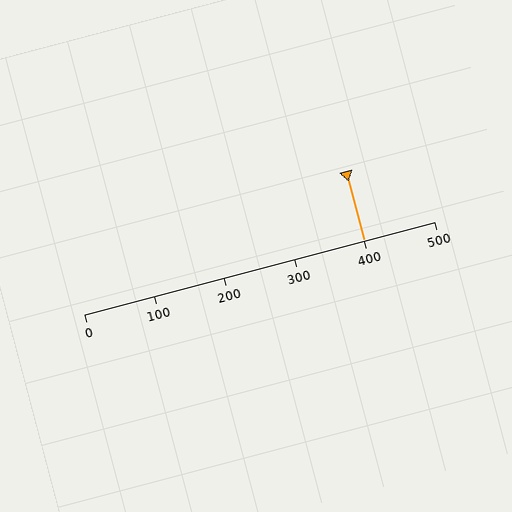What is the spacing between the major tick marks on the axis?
The major ticks are spaced 100 apart.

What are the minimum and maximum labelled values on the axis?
The axis runs from 0 to 500.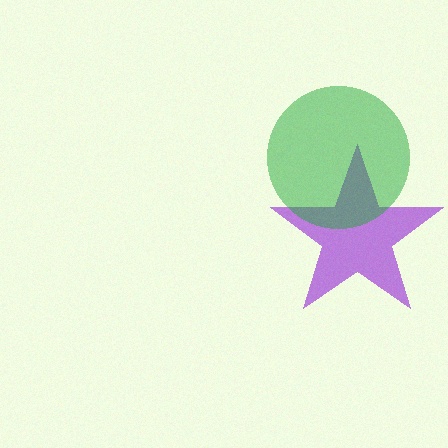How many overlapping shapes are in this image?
There are 2 overlapping shapes in the image.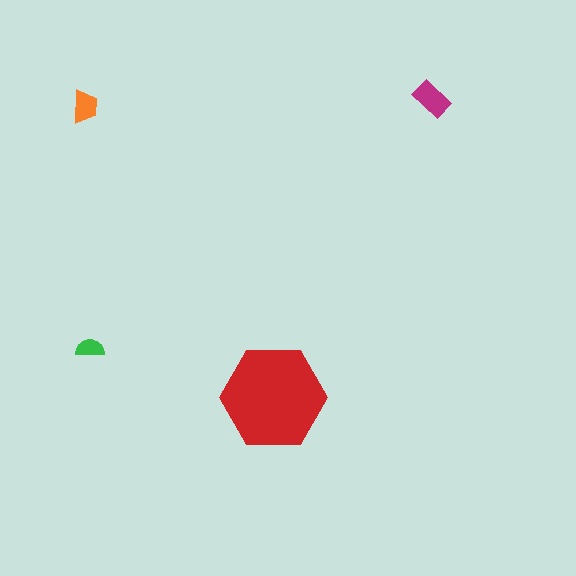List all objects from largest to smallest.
The red hexagon, the magenta rectangle, the orange trapezoid, the green semicircle.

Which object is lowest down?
The red hexagon is bottommost.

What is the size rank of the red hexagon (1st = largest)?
1st.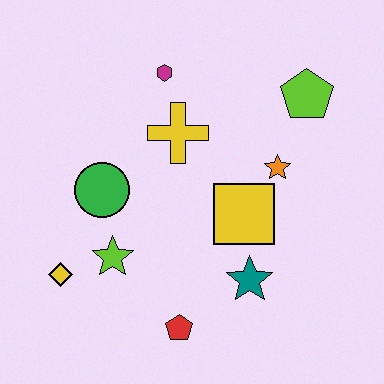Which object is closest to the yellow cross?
The magenta hexagon is closest to the yellow cross.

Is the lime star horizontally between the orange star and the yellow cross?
No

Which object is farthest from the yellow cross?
The red pentagon is farthest from the yellow cross.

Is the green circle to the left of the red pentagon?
Yes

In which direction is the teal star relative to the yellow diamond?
The teal star is to the right of the yellow diamond.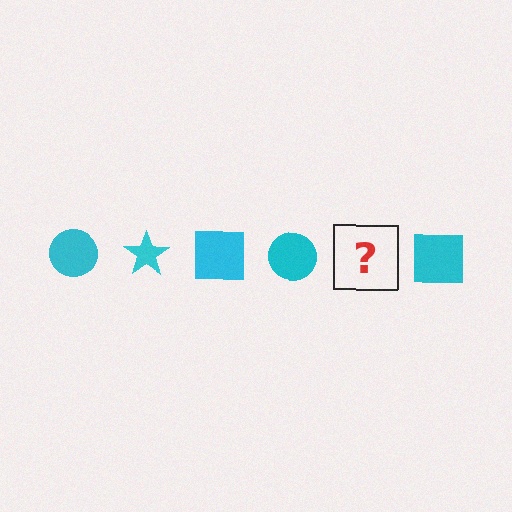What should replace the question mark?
The question mark should be replaced with a cyan star.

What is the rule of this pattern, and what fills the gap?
The rule is that the pattern cycles through circle, star, square shapes in cyan. The gap should be filled with a cyan star.